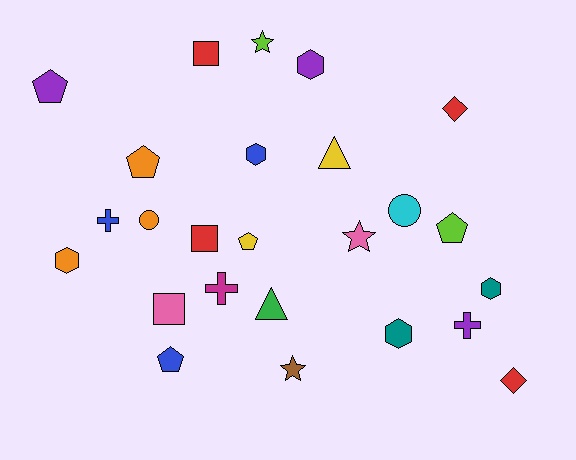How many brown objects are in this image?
There is 1 brown object.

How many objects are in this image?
There are 25 objects.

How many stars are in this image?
There are 3 stars.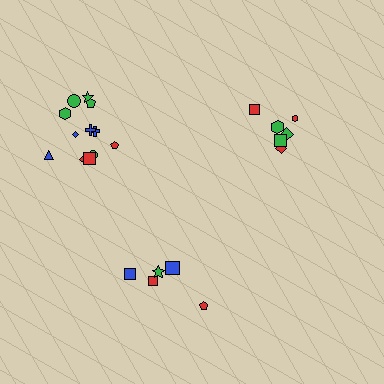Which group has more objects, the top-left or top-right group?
The top-left group.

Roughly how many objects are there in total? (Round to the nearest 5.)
Roughly 25 objects in total.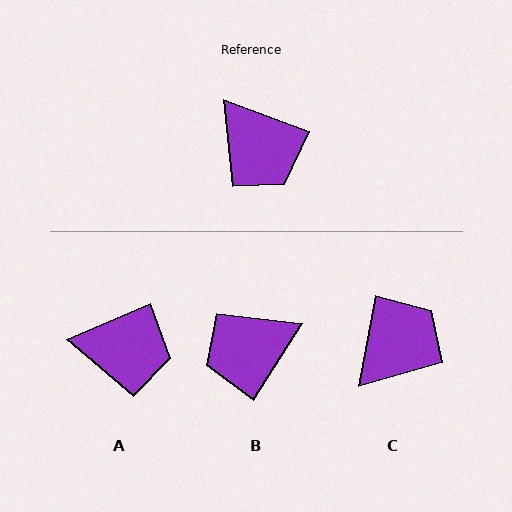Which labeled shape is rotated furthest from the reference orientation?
B, about 102 degrees away.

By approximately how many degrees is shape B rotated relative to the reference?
Approximately 102 degrees clockwise.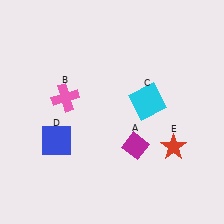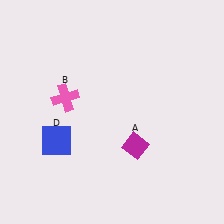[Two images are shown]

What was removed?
The cyan square (C), the red star (E) were removed in Image 2.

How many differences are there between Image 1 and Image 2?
There are 2 differences between the two images.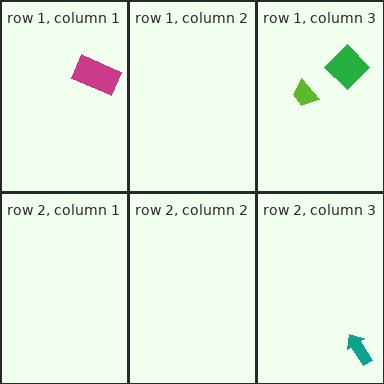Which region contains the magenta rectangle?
The row 1, column 1 region.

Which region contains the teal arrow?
The row 2, column 3 region.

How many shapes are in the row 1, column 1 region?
1.